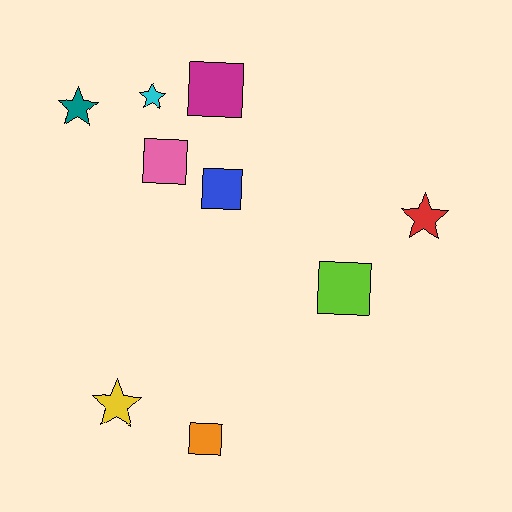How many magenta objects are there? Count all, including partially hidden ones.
There is 1 magenta object.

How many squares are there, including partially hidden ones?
There are 5 squares.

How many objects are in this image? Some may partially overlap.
There are 9 objects.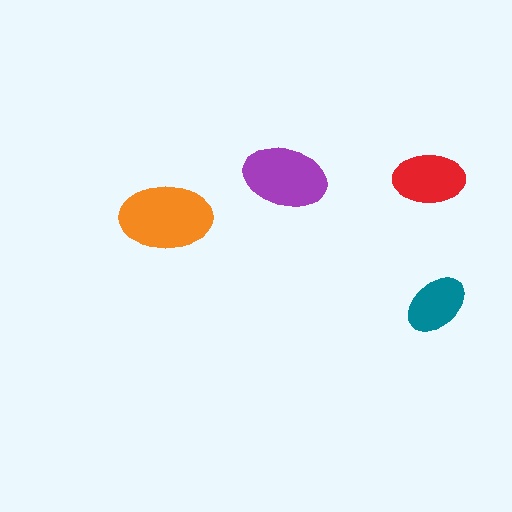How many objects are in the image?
There are 4 objects in the image.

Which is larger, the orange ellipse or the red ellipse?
The orange one.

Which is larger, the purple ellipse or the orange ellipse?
The orange one.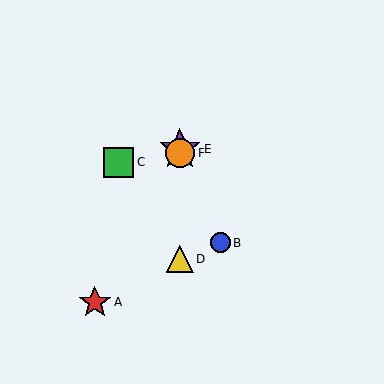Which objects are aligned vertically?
Objects D, E, F are aligned vertically.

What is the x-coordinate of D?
Object D is at x≈180.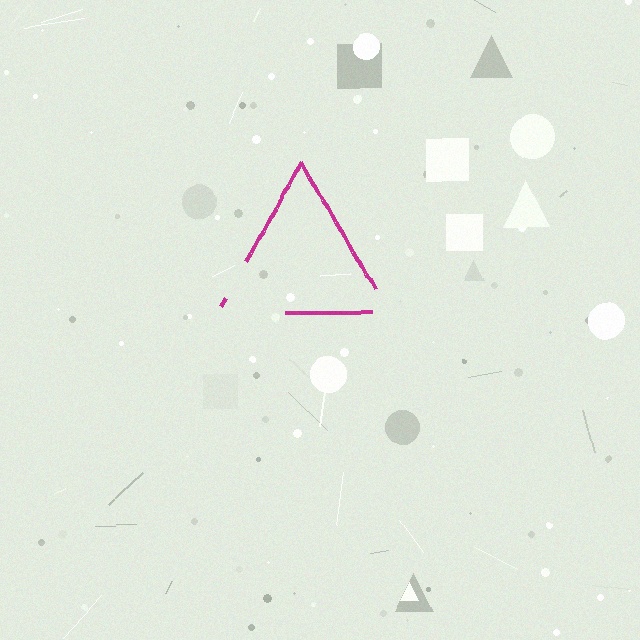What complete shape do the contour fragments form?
The contour fragments form a triangle.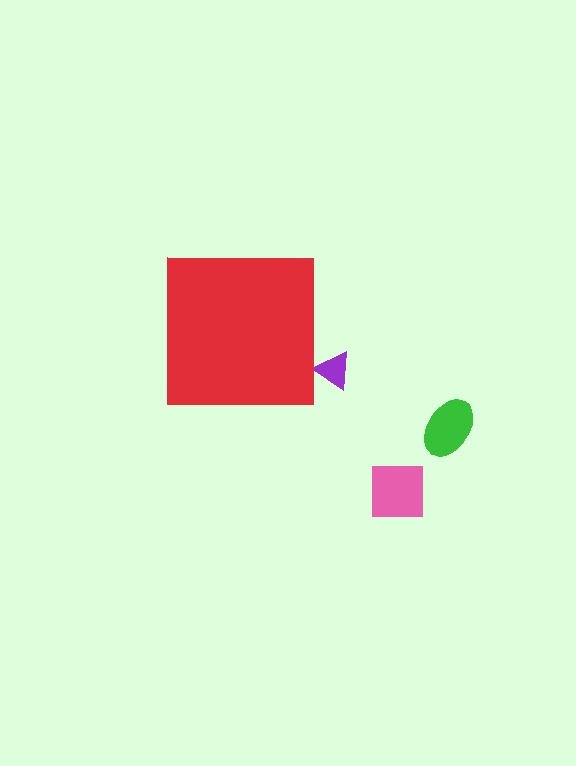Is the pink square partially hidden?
No, the pink square is fully visible.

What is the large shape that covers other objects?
A red square.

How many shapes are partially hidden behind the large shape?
1 shape is partially hidden.